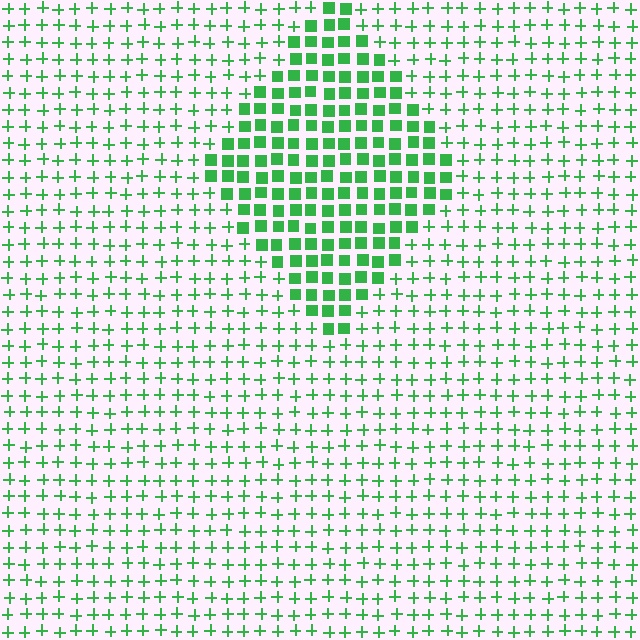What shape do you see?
I see a diamond.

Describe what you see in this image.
The image is filled with small green elements arranged in a uniform grid. A diamond-shaped region contains squares, while the surrounding area contains plus signs. The boundary is defined purely by the change in element shape.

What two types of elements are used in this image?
The image uses squares inside the diamond region and plus signs outside it.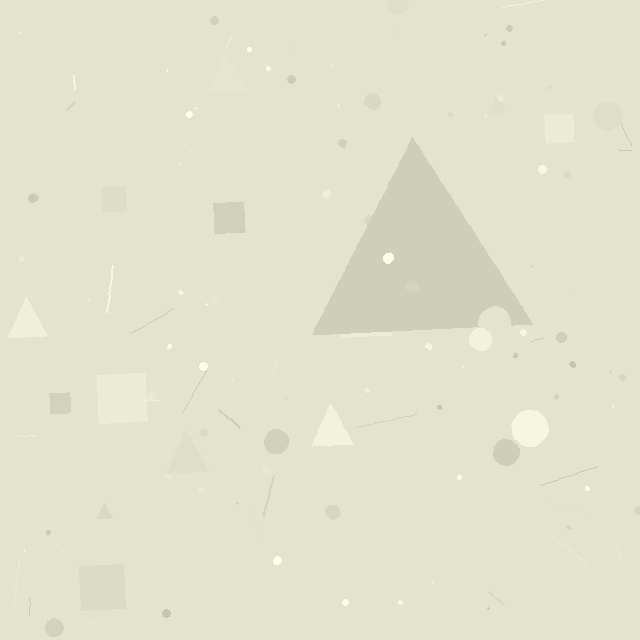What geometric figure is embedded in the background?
A triangle is embedded in the background.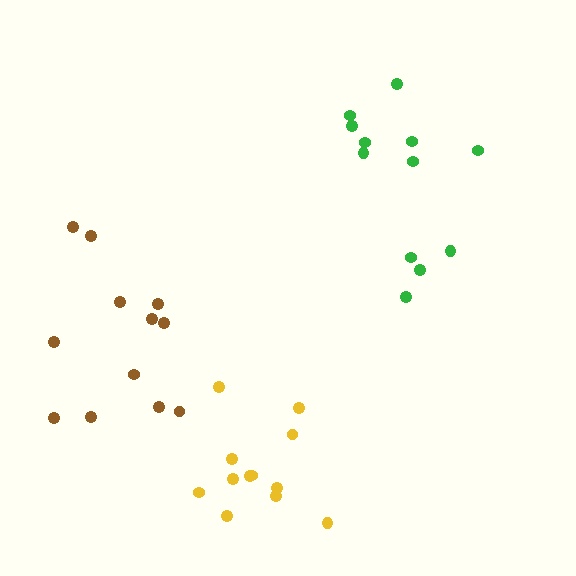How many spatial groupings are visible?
There are 3 spatial groupings.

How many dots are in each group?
Group 1: 12 dots, Group 2: 12 dots, Group 3: 12 dots (36 total).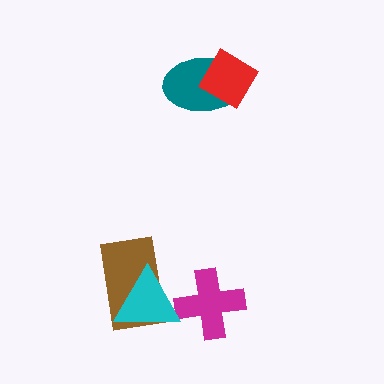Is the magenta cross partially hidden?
Yes, it is partially covered by another shape.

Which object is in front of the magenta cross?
The cyan triangle is in front of the magenta cross.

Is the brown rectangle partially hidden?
Yes, it is partially covered by another shape.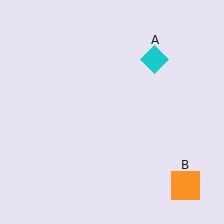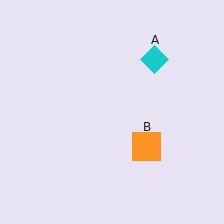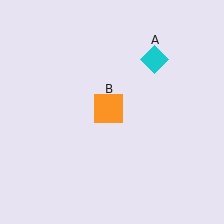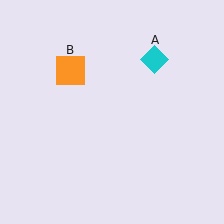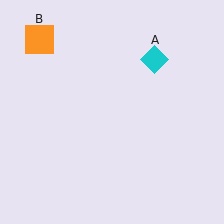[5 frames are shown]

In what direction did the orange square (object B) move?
The orange square (object B) moved up and to the left.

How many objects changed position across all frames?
1 object changed position: orange square (object B).